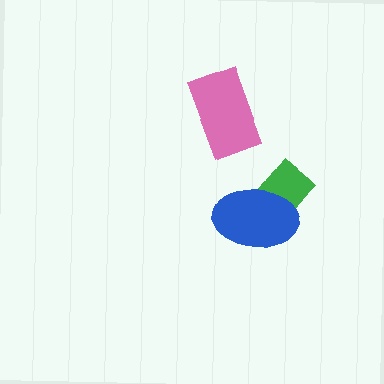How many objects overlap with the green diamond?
1 object overlaps with the green diamond.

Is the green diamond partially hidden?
Yes, it is partially covered by another shape.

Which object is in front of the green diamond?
The blue ellipse is in front of the green diamond.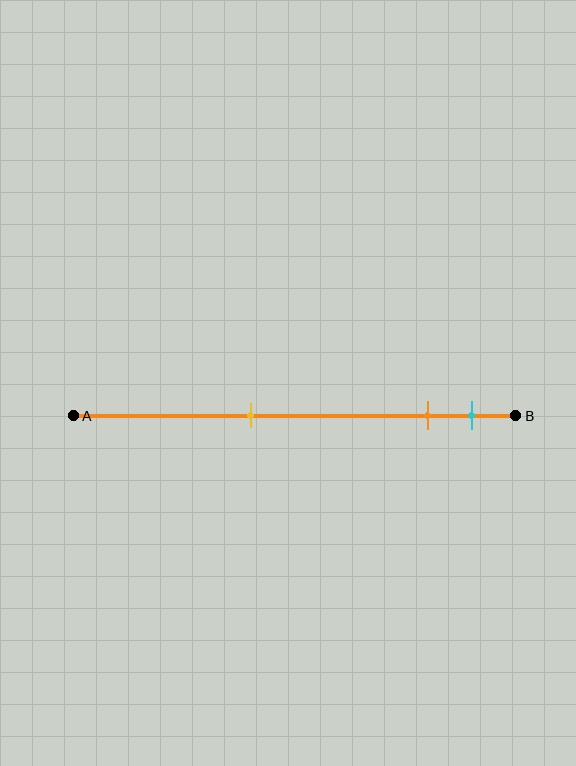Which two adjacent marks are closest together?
The orange and cyan marks are the closest adjacent pair.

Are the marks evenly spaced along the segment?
No, the marks are not evenly spaced.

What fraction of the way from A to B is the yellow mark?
The yellow mark is approximately 40% (0.4) of the way from A to B.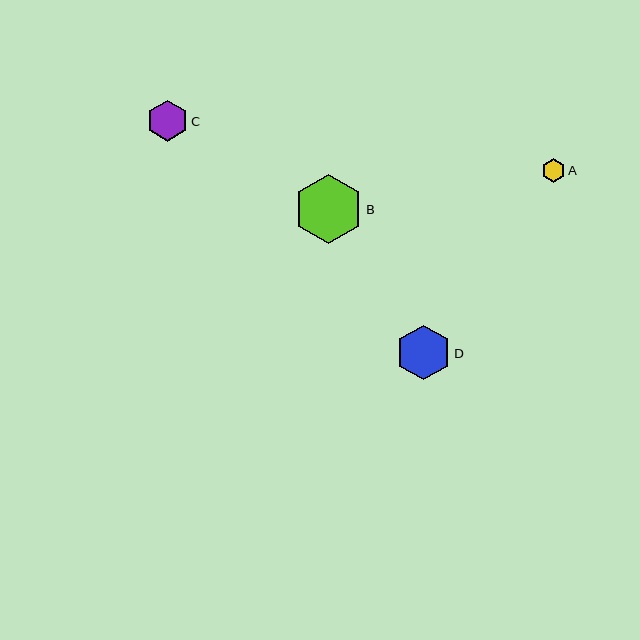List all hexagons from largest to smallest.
From largest to smallest: B, D, C, A.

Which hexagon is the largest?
Hexagon B is the largest with a size of approximately 69 pixels.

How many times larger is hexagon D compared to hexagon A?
Hexagon D is approximately 2.3 times the size of hexagon A.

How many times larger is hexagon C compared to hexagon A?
Hexagon C is approximately 1.8 times the size of hexagon A.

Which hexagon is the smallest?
Hexagon A is the smallest with a size of approximately 23 pixels.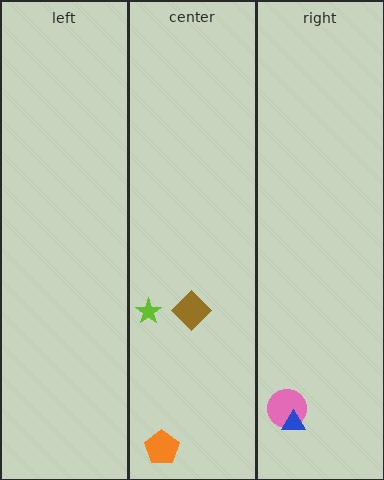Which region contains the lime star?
The center region.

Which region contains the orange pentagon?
The center region.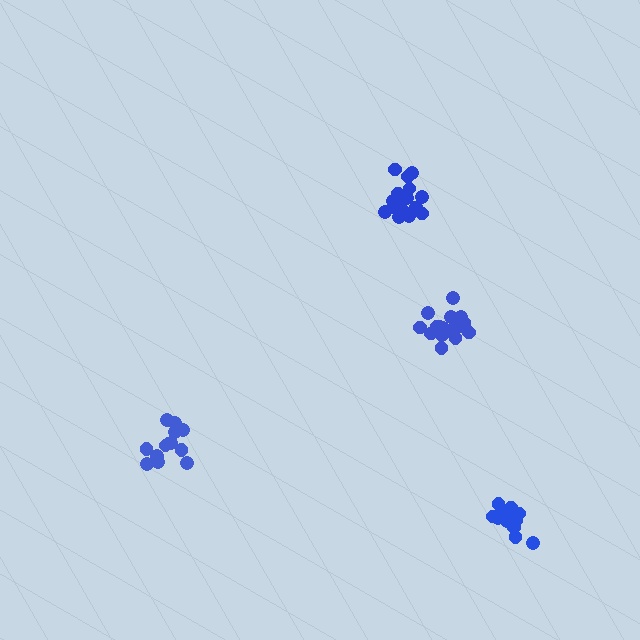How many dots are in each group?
Group 1: 16 dots, Group 2: 13 dots, Group 3: 18 dots, Group 4: 18 dots (65 total).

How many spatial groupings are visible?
There are 4 spatial groupings.